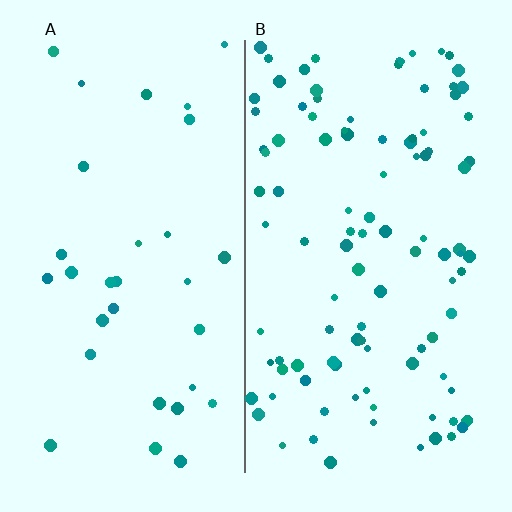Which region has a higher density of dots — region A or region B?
B (the right).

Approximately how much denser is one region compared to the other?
Approximately 3.3× — region B over region A.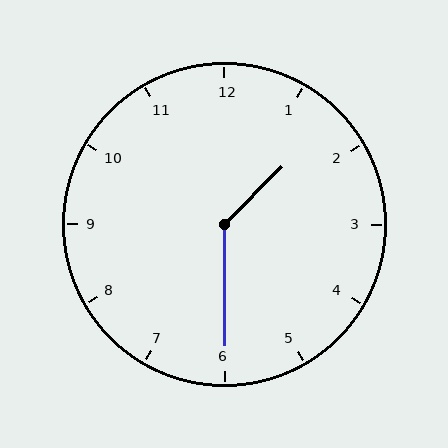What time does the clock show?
1:30.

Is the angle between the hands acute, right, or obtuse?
It is obtuse.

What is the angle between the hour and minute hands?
Approximately 135 degrees.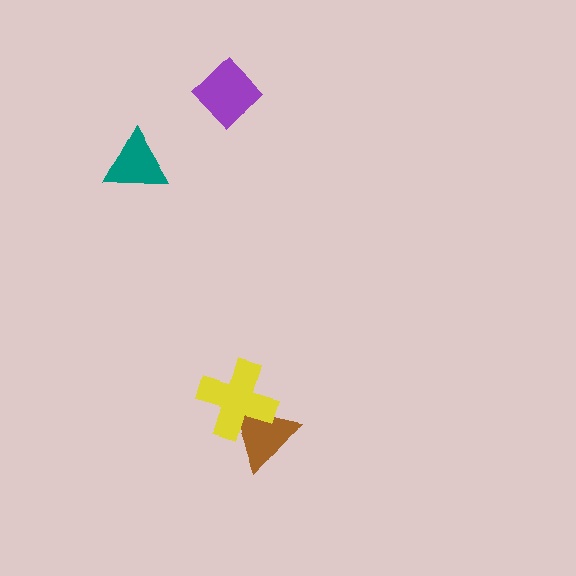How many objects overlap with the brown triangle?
1 object overlaps with the brown triangle.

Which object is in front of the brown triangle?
The yellow cross is in front of the brown triangle.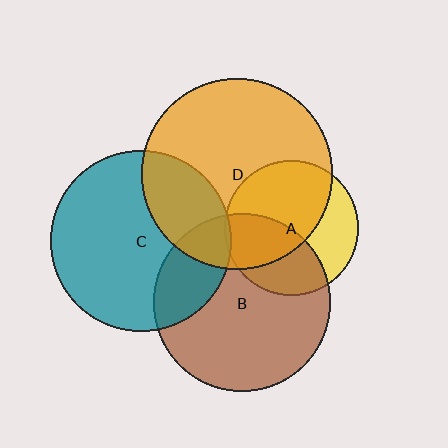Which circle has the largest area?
Circle D (orange).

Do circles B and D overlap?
Yes.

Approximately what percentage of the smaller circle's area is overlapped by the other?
Approximately 20%.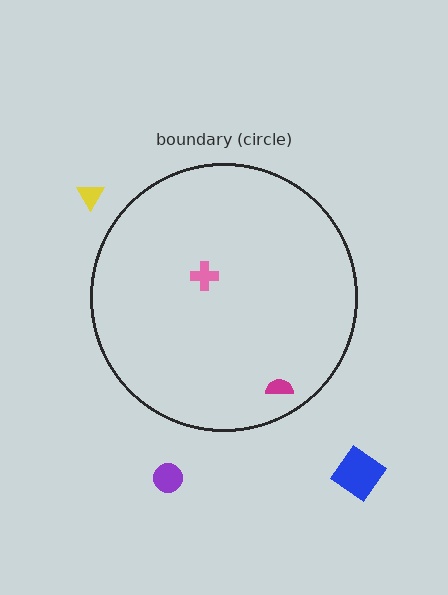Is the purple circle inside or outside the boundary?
Outside.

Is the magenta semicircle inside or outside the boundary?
Inside.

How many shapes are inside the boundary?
2 inside, 3 outside.